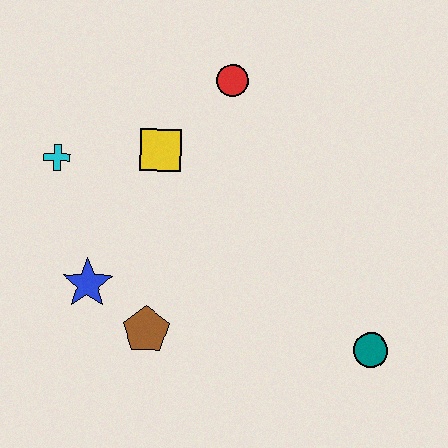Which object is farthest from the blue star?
The teal circle is farthest from the blue star.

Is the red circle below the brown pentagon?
No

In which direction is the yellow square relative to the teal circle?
The yellow square is to the left of the teal circle.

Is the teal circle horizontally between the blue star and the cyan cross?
No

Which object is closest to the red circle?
The yellow square is closest to the red circle.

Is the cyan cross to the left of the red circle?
Yes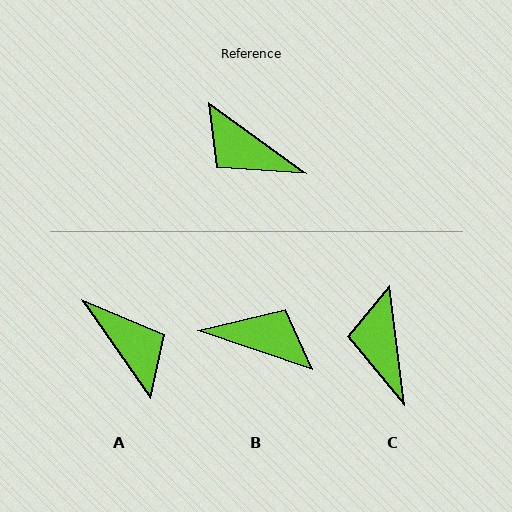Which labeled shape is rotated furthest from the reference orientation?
B, about 163 degrees away.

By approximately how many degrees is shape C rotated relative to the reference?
Approximately 47 degrees clockwise.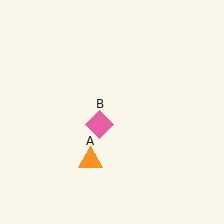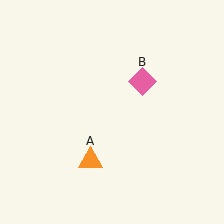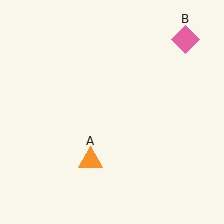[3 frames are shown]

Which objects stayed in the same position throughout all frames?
Orange triangle (object A) remained stationary.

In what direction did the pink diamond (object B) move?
The pink diamond (object B) moved up and to the right.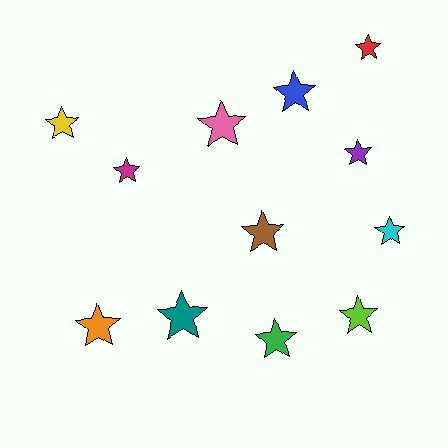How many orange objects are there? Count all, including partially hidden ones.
There is 1 orange object.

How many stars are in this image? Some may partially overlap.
There are 12 stars.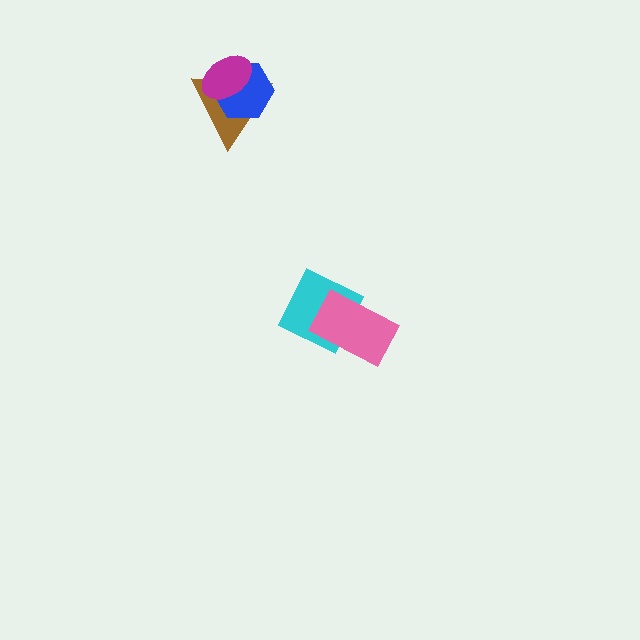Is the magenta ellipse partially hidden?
No, no other shape covers it.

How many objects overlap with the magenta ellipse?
2 objects overlap with the magenta ellipse.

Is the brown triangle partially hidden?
Yes, it is partially covered by another shape.